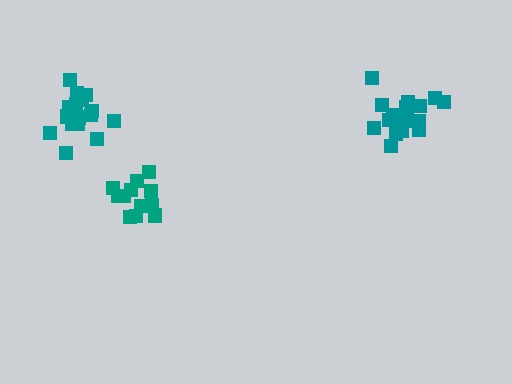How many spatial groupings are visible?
There are 3 spatial groupings.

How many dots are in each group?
Group 1: 12 dots, Group 2: 18 dots, Group 3: 18 dots (48 total).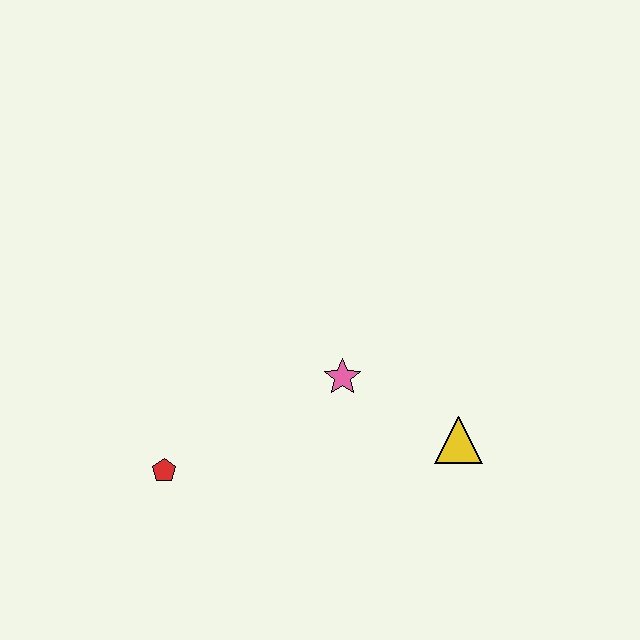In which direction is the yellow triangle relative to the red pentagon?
The yellow triangle is to the right of the red pentagon.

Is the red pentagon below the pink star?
Yes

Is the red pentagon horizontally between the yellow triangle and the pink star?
No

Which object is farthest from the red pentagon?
The yellow triangle is farthest from the red pentagon.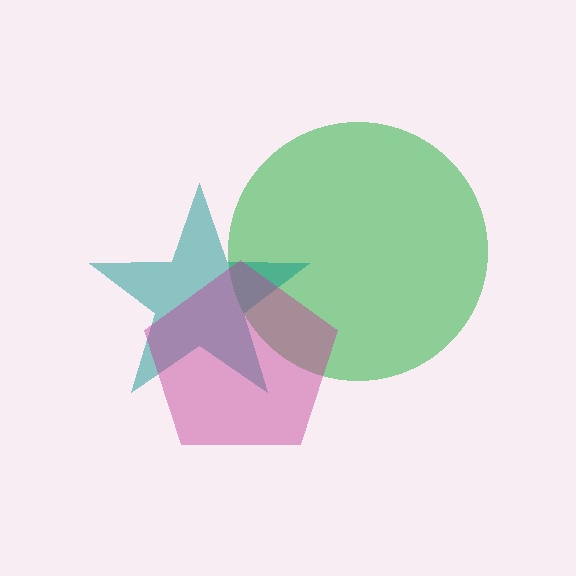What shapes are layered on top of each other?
The layered shapes are: a green circle, a teal star, a magenta pentagon.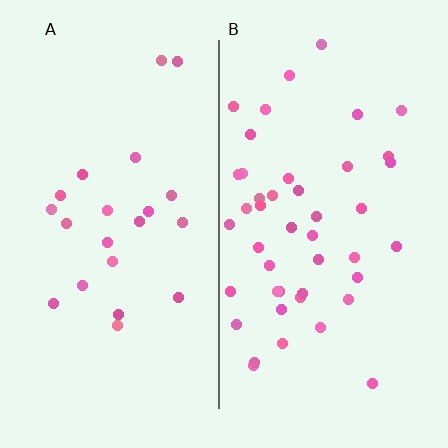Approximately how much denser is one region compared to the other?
Approximately 2.1× — region B over region A.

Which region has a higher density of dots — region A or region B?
B (the right).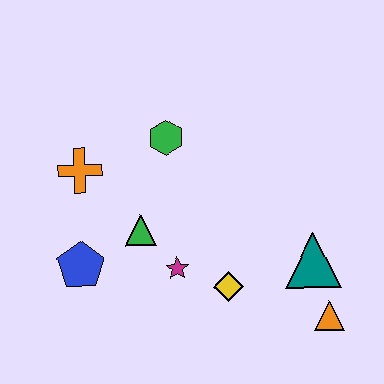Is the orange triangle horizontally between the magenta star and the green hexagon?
No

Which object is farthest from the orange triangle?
The orange cross is farthest from the orange triangle.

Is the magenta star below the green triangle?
Yes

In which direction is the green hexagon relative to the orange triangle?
The green hexagon is above the orange triangle.